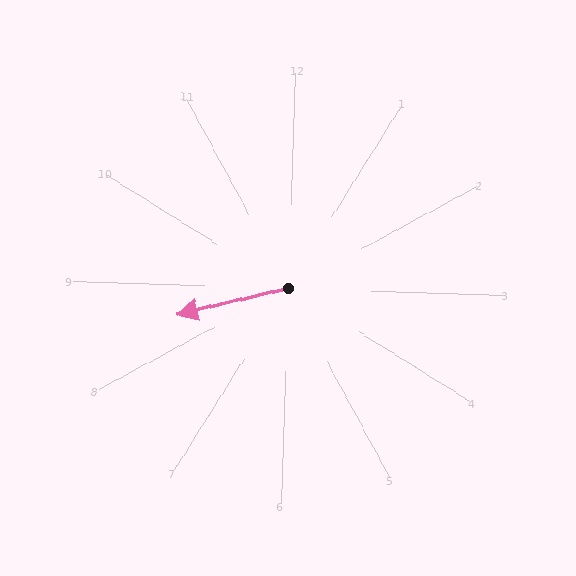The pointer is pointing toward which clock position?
Roughly 8 o'clock.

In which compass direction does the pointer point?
West.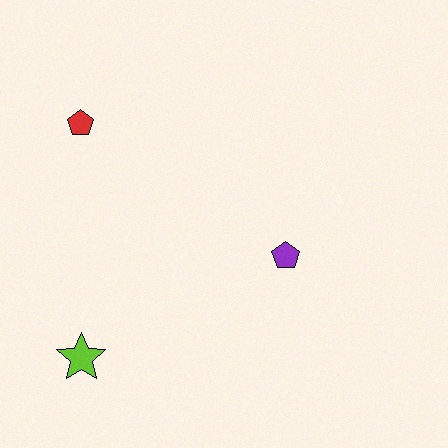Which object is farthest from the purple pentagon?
The red pentagon is farthest from the purple pentagon.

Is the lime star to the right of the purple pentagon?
No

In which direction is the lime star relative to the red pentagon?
The lime star is below the red pentagon.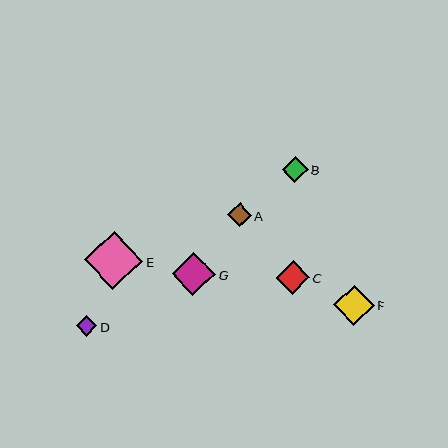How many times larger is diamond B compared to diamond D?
Diamond B is approximately 1.2 times the size of diamond D.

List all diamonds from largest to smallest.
From largest to smallest: E, G, F, C, B, A, D.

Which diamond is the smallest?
Diamond D is the smallest with a size of approximately 21 pixels.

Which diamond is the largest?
Diamond E is the largest with a size of approximately 58 pixels.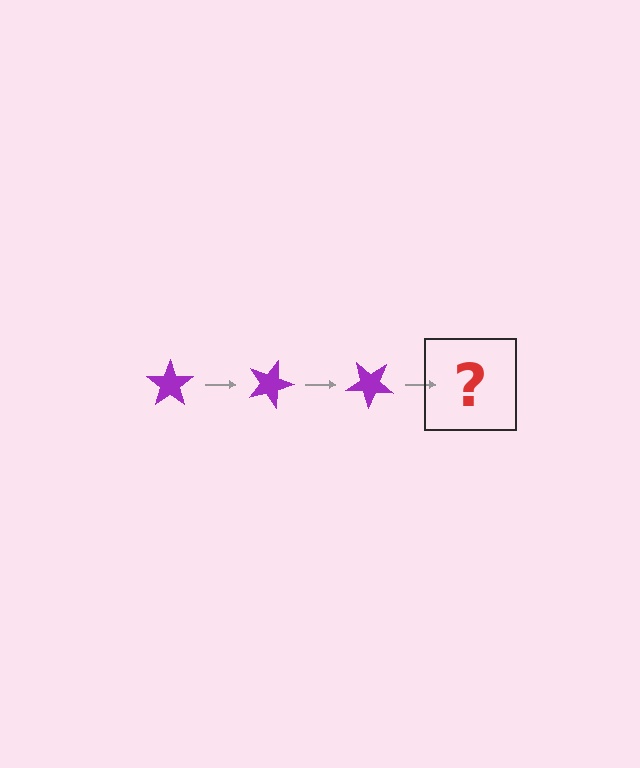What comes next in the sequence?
The next element should be a purple star rotated 60 degrees.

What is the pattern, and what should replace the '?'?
The pattern is that the star rotates 20 degrees each step. The '?' should be a purple star rotated 60 degrees.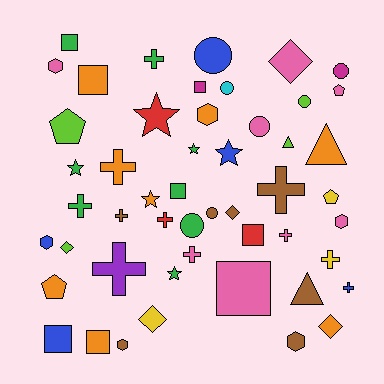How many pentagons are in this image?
There are 4 pentagons.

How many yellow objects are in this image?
There are 3 yellow objects.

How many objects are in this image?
There are 50 objects.